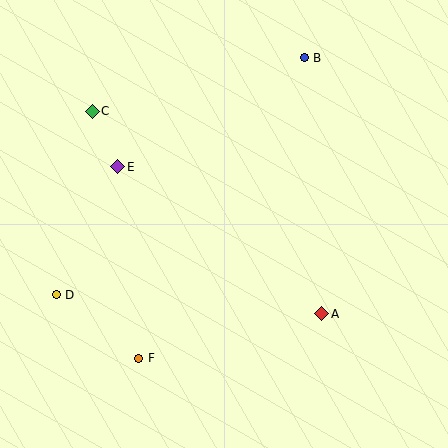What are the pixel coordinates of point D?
Point D is at (56, 295).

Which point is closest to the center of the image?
Point E at (118, 167) is closest to the center.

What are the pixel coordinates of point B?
Point B is at (304, 58).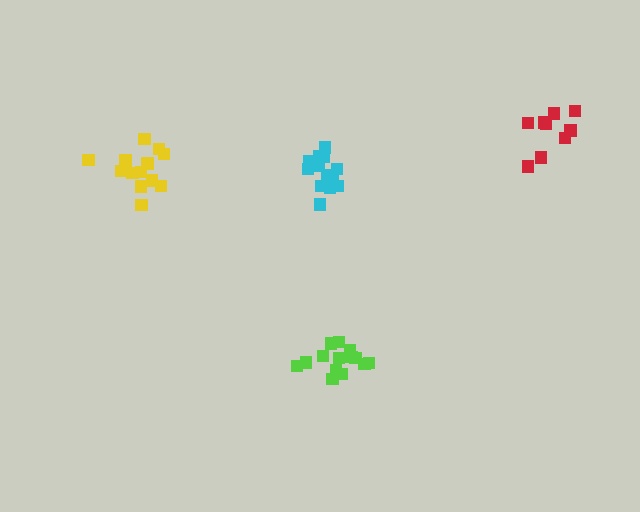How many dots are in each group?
Group 1: 14 dots, Group 2: 15 dots, Group 3: 13 dots, Group 4: 9 dots (51 total).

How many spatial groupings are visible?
There are 4 spatial groupings.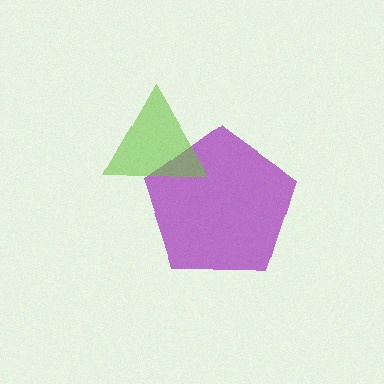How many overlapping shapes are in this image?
There are 2 overlapping shapes in the image.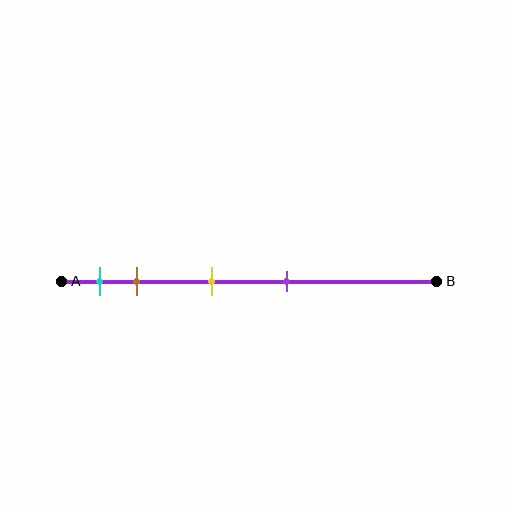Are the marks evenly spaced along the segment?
No, the marks are not evenly spaced.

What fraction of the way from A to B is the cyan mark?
The cyan mark is approximately 10% (0.1) of the way from A to B.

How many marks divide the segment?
There are 4 marks dividing the segment.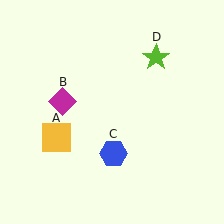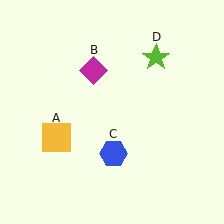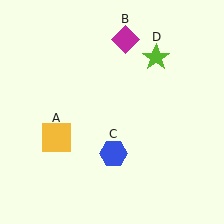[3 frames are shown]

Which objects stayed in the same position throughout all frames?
Yellow square (object A) and blue hexagon (object C) and lime star (object D) remained stationary.